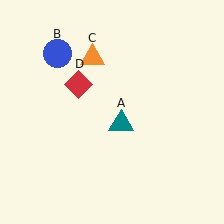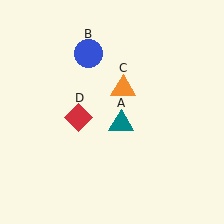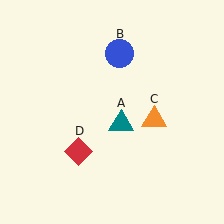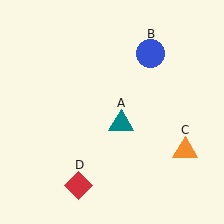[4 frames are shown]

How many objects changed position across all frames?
3 objects changed position: blue circle (object B), orange triangle (object C), red diamond (object D).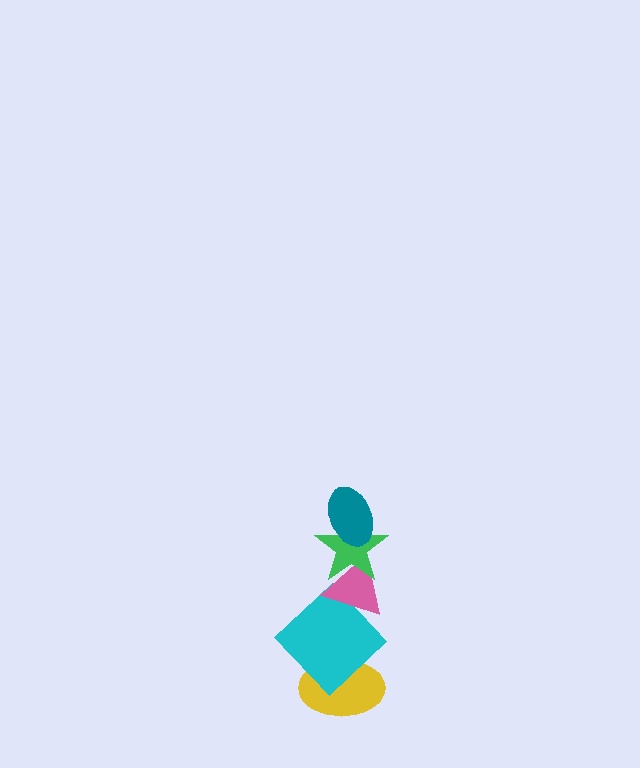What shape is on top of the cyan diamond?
The pink triangle is on top of the cyan diamond.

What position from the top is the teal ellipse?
The teal ellipse is 1st from the top.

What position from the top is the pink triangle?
The pink triangle is 3rd from the top.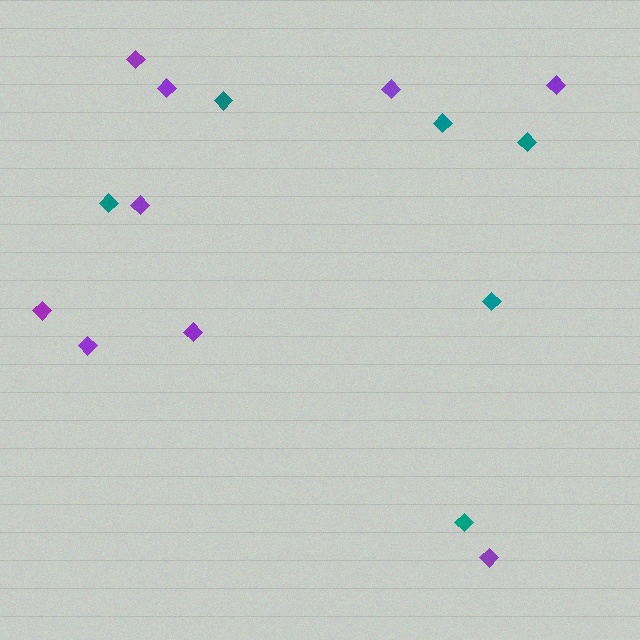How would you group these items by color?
There are 2 groups: one group of teal diamonds (6) and one group of purple diamonds (9).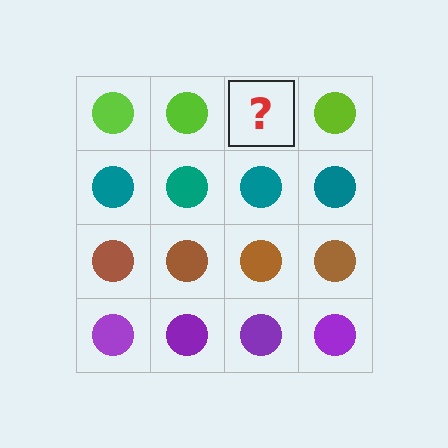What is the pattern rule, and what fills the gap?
The rule is that each row has a consistent color. The gap should be filled with a lime circle.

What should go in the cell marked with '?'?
The missing cell should contain a lime circle.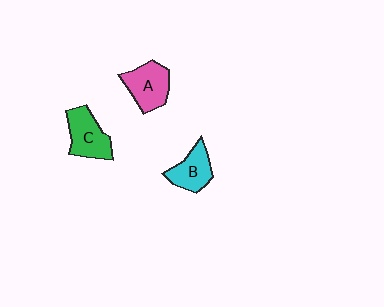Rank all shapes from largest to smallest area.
From largest to smallest: C (green), A (pink), B (cyan).